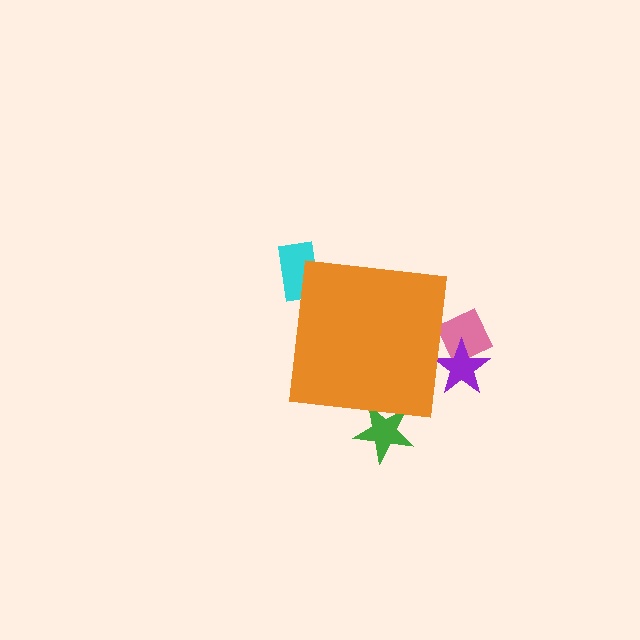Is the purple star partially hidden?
Yes, the purple star is partially hidden behind the orange square.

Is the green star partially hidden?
Yes, the green star is partially hidden behind the orange square.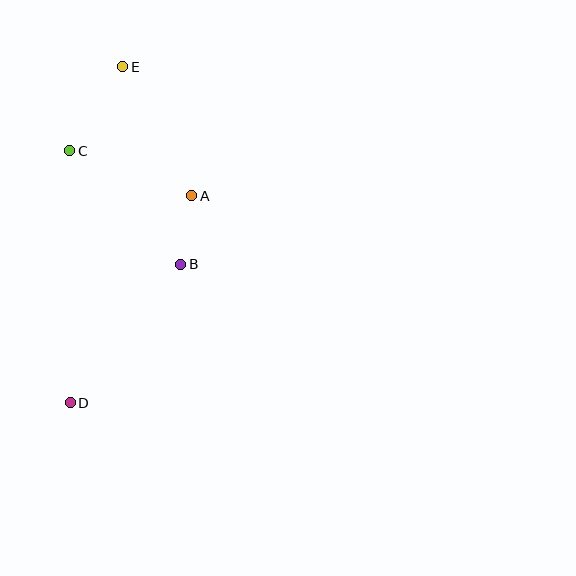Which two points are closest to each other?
Points A and B are closest to each other.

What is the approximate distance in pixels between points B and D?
The distance between B and D is approximately 177 pixels.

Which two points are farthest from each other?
Points D and E are farthest from each other.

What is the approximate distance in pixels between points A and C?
The distance between A and C is approximately 130 pixels.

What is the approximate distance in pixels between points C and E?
The distance between C and E is approximately 99 pixels.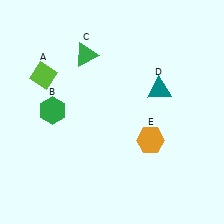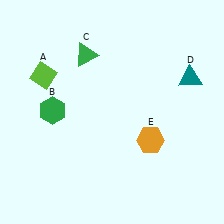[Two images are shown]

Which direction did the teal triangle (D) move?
The teal triangle (D) moved right.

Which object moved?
The teal triangle (D) moved right.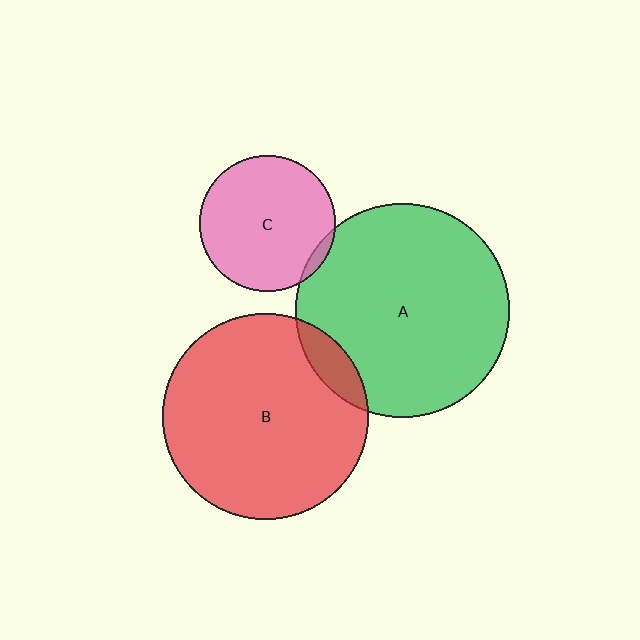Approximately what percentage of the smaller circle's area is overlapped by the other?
Approximately 5%.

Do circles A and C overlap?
Yes.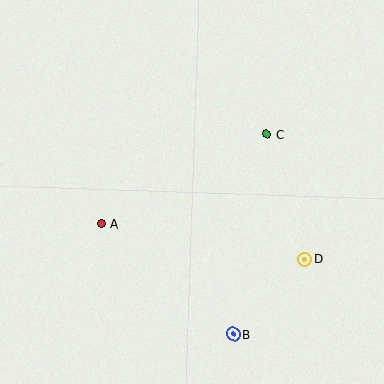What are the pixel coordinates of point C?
Point C is at (267, 134).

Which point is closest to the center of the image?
Point C at (267, 134) is closest to the center.